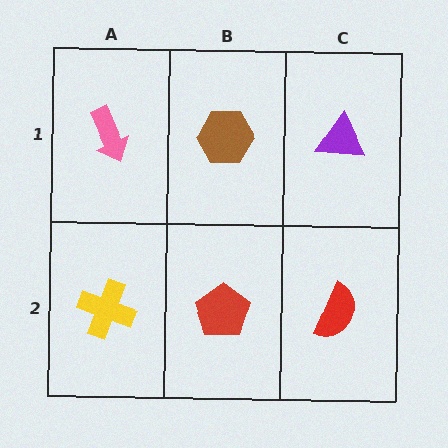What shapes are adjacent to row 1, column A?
A yellow cross (row 2, column A), a brown hexagon (row 1, column B).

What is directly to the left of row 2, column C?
A red pentagon.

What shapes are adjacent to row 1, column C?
A red semicircle (row 2, column C), a brown hexagon (row 1, column B).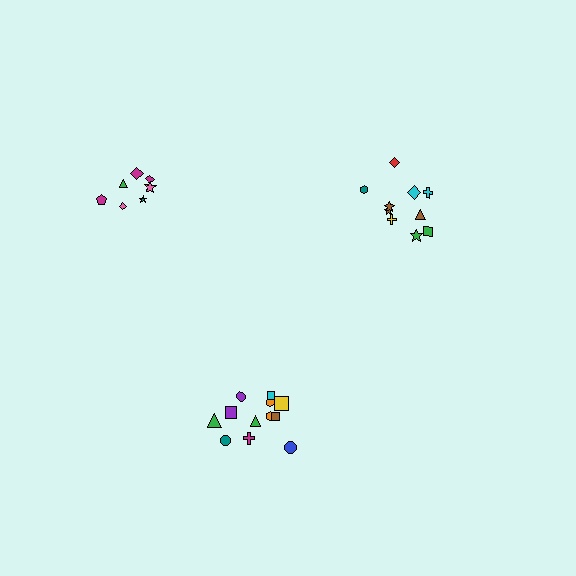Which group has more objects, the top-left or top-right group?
The top-right group.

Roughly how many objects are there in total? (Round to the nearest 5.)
Roughly 30 objects in total.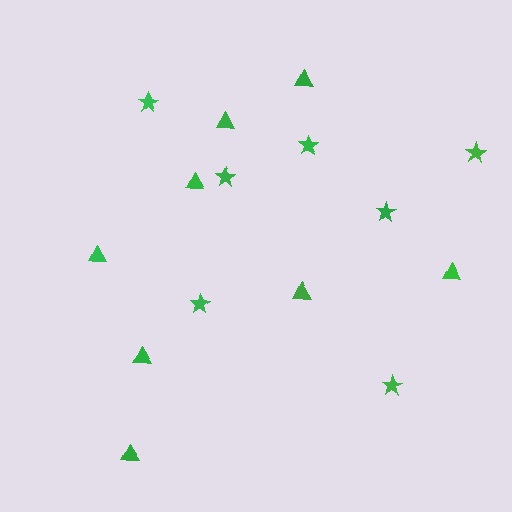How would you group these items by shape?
There are 2 groups: one group of stars (7) and one group of triangles (8).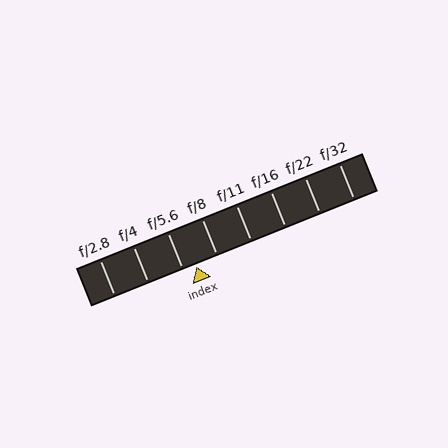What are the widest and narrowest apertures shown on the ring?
The widest aperture shown is f/2.8 and the narrowest is f/32.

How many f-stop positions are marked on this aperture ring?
There are 8 f-stop positions marked.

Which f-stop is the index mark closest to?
The index mark is closest to f/5.6.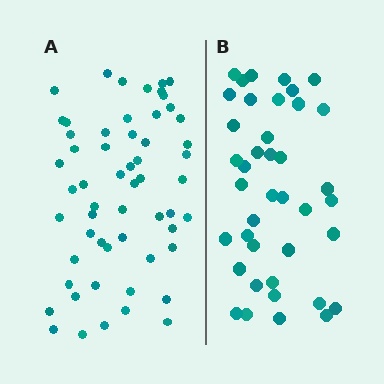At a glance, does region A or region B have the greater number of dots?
Region A (the left region) has more dots.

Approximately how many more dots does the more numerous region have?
Region A has approximately 15 more dots than region B.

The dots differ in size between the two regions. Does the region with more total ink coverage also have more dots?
No. Region B has more total ink coverage because its dots are larger, but region A actually contains more individual dots. Total area can be misleading — the number of items is what matters here.